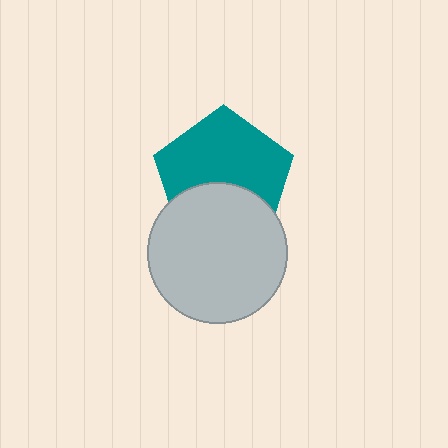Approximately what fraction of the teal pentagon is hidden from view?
Roughly 37% of the teal pentagon is hidden behind the light gray circle.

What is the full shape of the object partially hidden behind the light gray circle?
The partially hidden object is a teal pentagon.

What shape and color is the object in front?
The object in front is a light gray circle.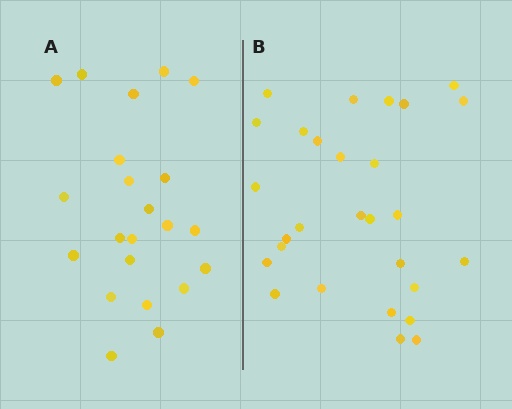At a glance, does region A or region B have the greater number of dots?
Region B (the right region) has more dots.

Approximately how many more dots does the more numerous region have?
Region B has about 6 more dots than region A.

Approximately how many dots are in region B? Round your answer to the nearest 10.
About 30 dots. (The exact count is 28, which rounds to 30.)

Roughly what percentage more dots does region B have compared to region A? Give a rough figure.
About 25% more.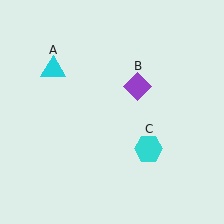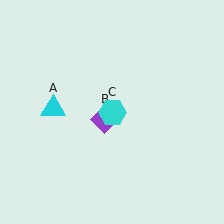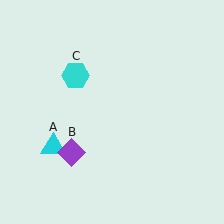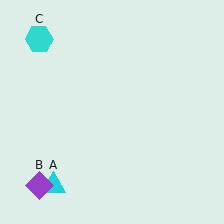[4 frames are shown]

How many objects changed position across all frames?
3 objects changed position: cyan triangle (object A), purple diamond (object B), cyan hexagon (object C).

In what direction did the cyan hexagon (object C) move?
The cyan hexagon (object C) moved up and to the left.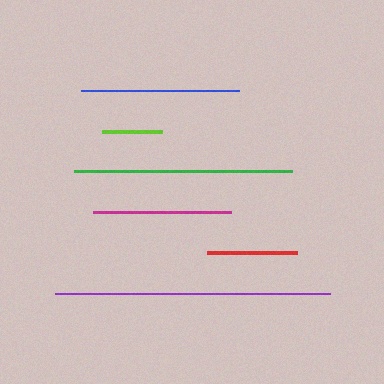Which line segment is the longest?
The purple line is the longest at approximately 275 pixels.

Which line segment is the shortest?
The lime line is the shortest at approximately 60 pixels.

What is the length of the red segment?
The red segment is approximately 90 pixels long.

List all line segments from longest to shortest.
From longest to shortest: purple, green, blue, magenta, red, lime.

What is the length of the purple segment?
The purple segment is approximately 275 pixels long.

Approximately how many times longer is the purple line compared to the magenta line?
The purple line is approximately 2.0 times the length of the magenta line.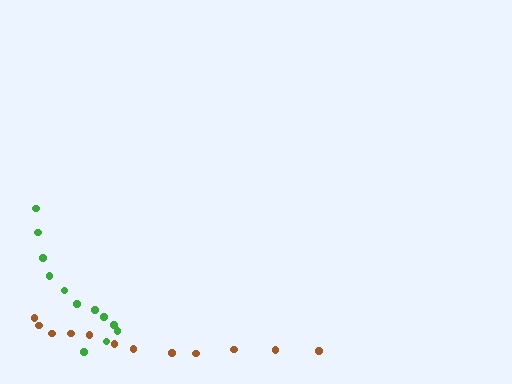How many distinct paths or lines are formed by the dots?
There are 2 distinct paths.